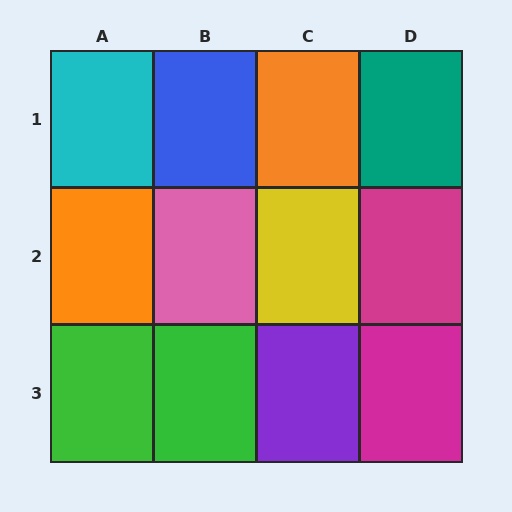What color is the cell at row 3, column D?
Magenta.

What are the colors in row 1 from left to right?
Cyan, blue, orange, teal.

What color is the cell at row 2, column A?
Orange.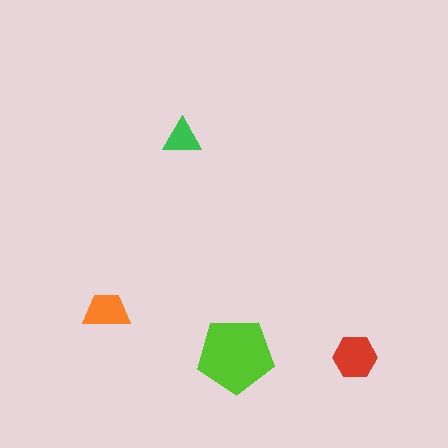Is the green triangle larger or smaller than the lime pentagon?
Smaller.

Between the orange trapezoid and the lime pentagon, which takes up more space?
The lime pentagon.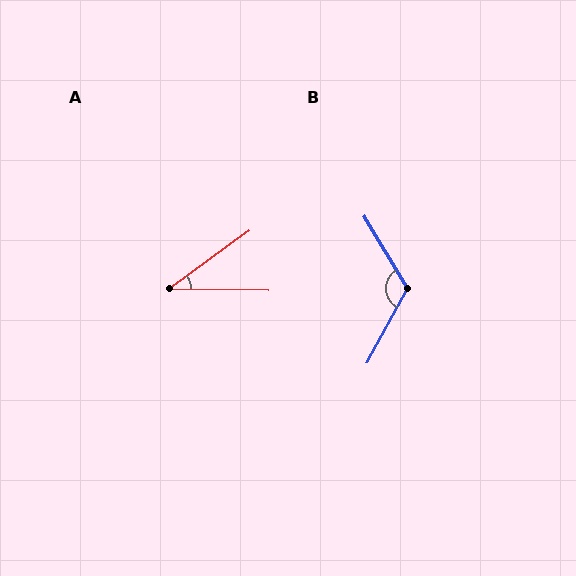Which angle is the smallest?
A, at approximately 37 degrees.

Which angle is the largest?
B, at approximately 121 degrees.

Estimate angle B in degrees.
Approximately 121 degrees.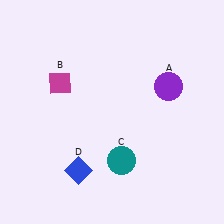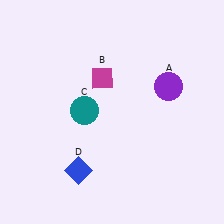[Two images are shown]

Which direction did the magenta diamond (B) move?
The magenta diamond (B) moved right.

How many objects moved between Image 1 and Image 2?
2 objects moved between the two images.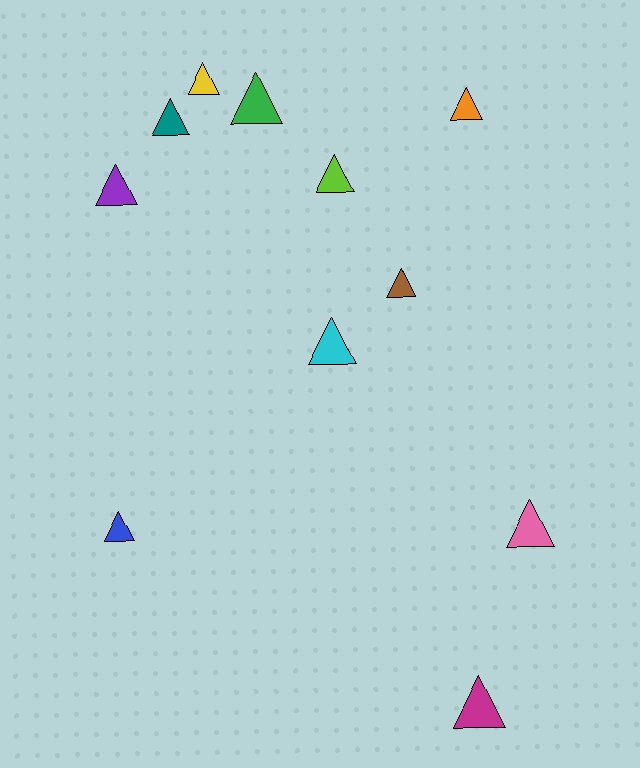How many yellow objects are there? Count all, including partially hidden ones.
There is 1 yellow object.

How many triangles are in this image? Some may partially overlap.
There are 11 triangles.